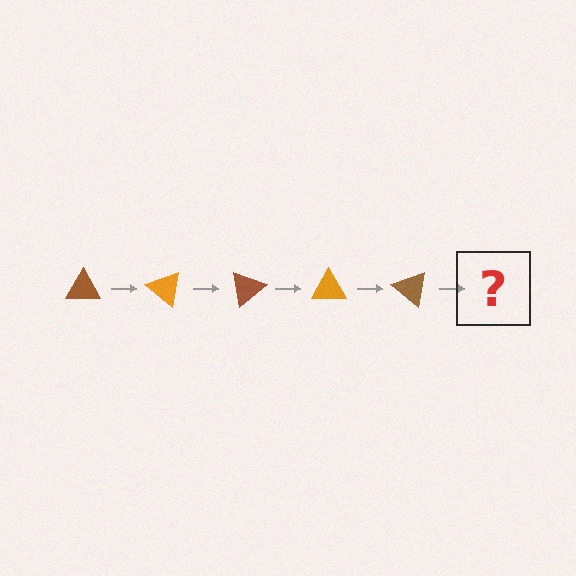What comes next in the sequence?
The next element should be an orange triangle, rotated 200 degrees from the start.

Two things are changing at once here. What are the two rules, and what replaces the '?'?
The two rules are that it rotates 40 degrees each step and the color cycles through brown and orange. The '?' should be an orange triangle, rotated 200 degrees from the start.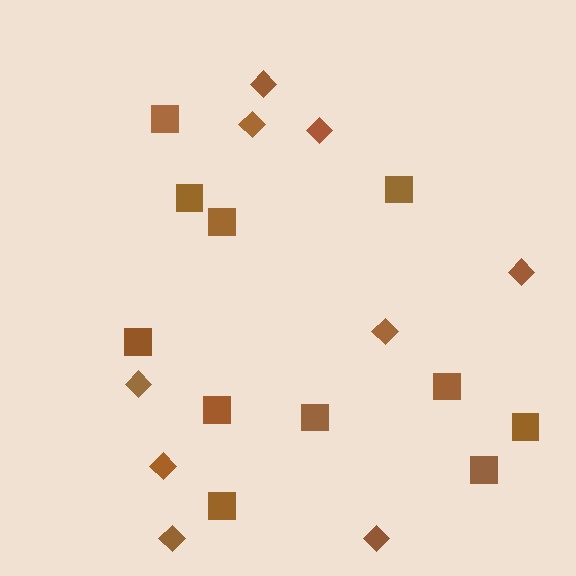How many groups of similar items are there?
There are 2 groups: one group of diamonds (9) and one group of squares (11).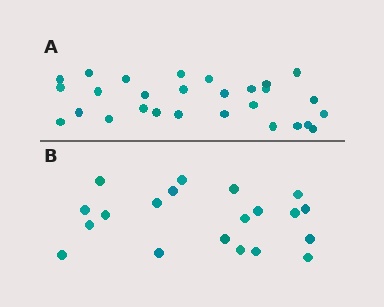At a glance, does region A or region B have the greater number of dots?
Region A (the top region) has more dots.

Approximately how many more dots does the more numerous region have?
Region A has roughly 8 or so more dots than region B.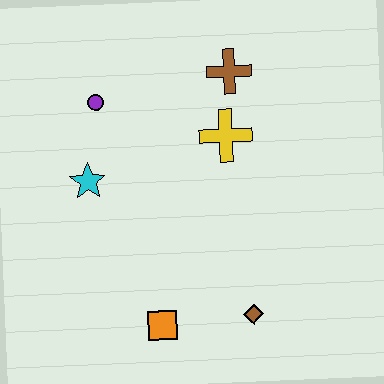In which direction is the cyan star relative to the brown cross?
The cyan star is to the left of the brown cross.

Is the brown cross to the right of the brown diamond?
No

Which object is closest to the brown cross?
The yellow cross is closest to the brown cross.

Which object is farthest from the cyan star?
The brown diamond is farthest from the cyan star.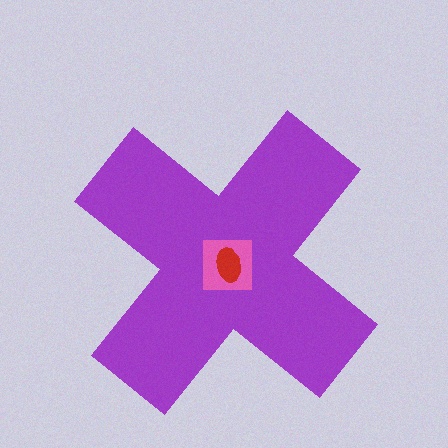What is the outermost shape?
The purple cross.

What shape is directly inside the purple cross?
The pink square.